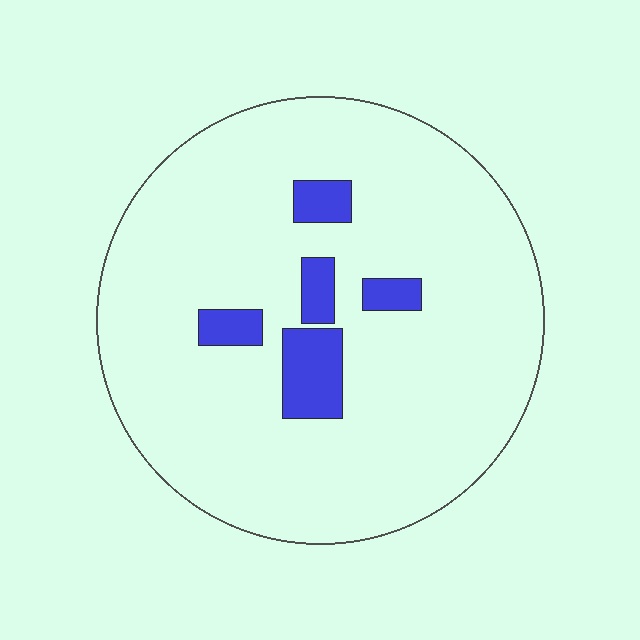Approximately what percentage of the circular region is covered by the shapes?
Approximately 10%.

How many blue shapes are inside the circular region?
5.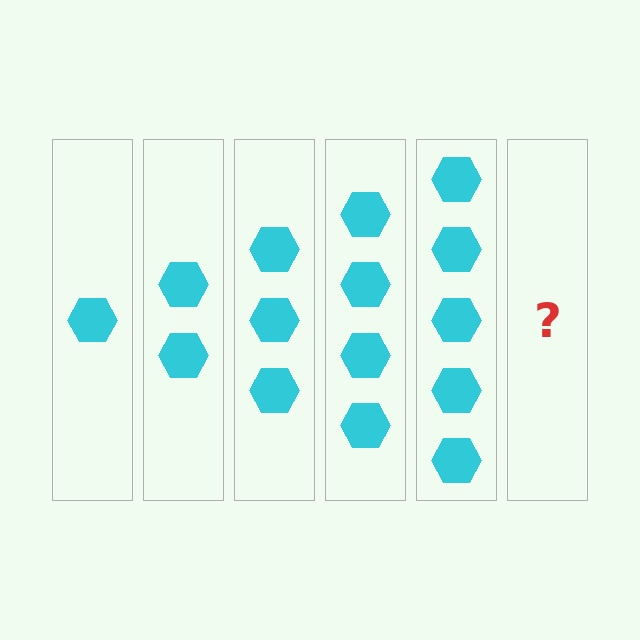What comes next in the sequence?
The next element should be 6 hexagons.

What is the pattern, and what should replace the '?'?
The pattern is that each step adds one more hexagon. The '?' should be 6 hexagons.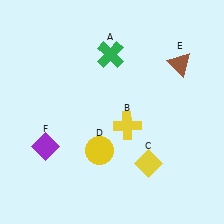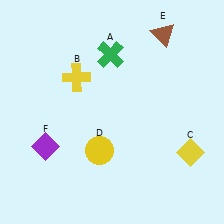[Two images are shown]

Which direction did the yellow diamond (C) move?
The yellow diamond (C) moved right.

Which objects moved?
The objects that moved are: the yellow cross (B), the yellow diamond (C), the brown triangle (E).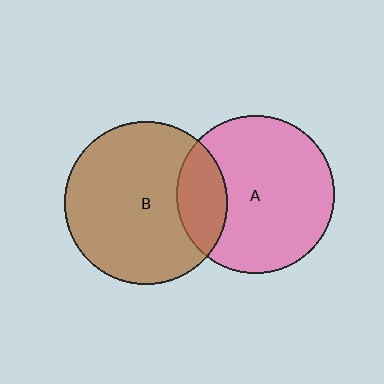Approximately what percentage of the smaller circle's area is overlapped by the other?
Approximately 20%.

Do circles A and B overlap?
Yes.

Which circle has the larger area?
Circle B (brown).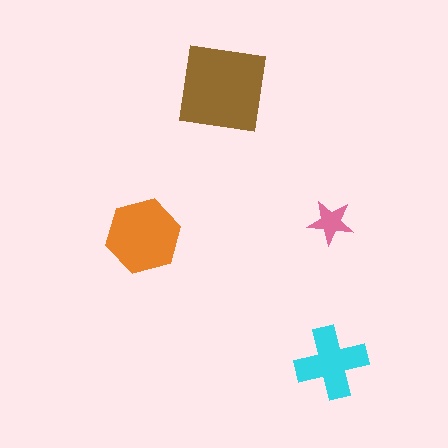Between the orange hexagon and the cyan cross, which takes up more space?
The orange hexagon.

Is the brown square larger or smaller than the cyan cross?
Larger.